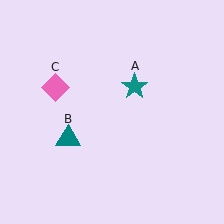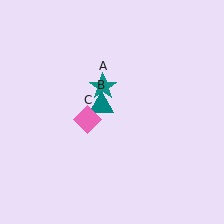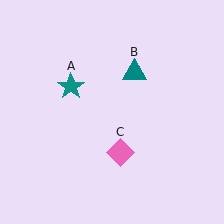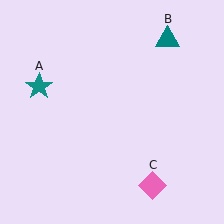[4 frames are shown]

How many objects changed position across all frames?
3 objects changed position: teal star (object A), teal triangle (object B), pink diamond (object C).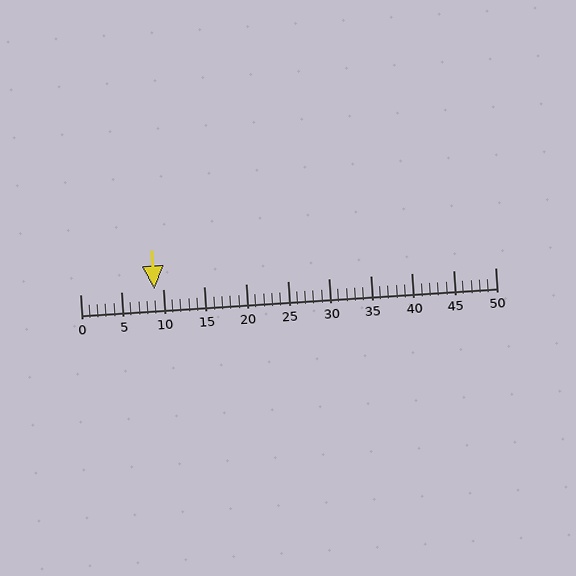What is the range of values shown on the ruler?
The ruler shows values from 0 to 50.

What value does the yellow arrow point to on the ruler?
The yellow arrow points to approximately 9.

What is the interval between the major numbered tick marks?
The major tick marks are spaced 5 units apart.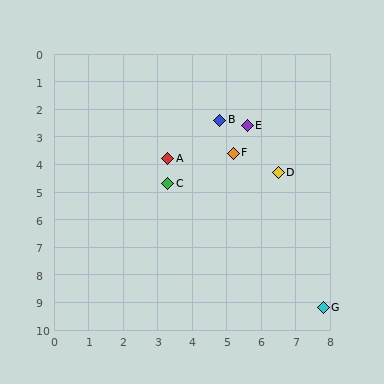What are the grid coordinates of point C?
Point C is at approximately (3.3, 4.7).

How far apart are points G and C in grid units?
Points G and C are about 6.4 grid units apart.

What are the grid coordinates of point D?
Point D is at approximately (6.5, 4.3).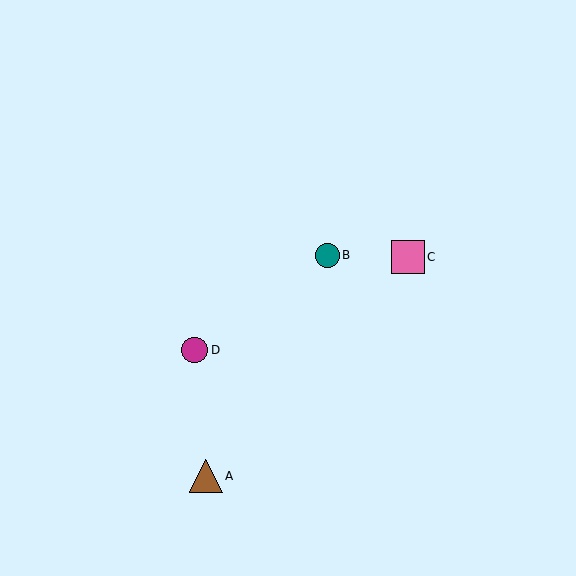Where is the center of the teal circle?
The center of the teal circle is at (327, 255).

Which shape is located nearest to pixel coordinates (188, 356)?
The magenta circle (labeled D) at (195, 350) is nearest to that location.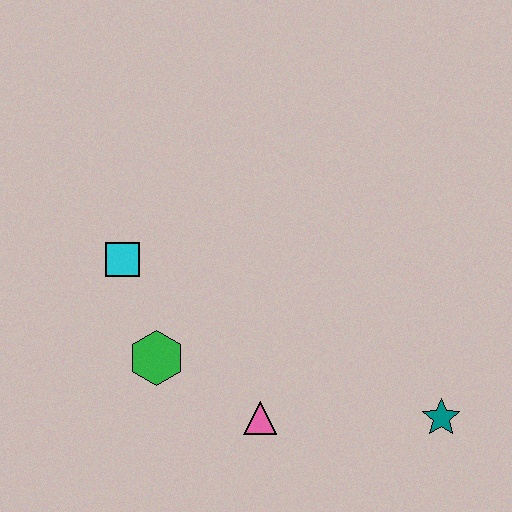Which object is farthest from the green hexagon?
The teal star is farthest from the green hexagon.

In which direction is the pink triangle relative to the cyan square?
The pink triangle is below the cyan square.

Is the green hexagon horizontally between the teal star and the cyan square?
Yes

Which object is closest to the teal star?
The pink triangle is closest to the teal star.